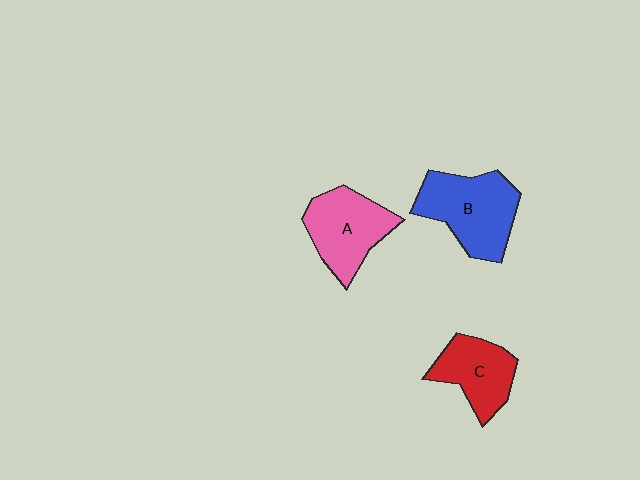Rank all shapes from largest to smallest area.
From largest to smallest: B (blue), A (pink), C (red).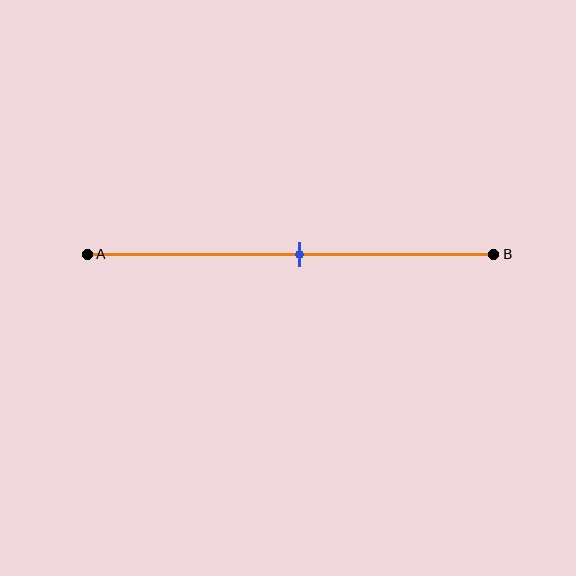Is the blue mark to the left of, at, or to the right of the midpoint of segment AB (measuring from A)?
The blue mark is approximately at the midpoint of segment AB.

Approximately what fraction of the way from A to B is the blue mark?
The blue mark is approximately 50% of the way from A to B.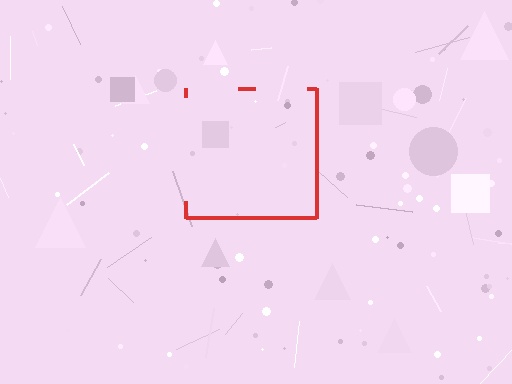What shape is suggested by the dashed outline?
The dashed outline suggests a square.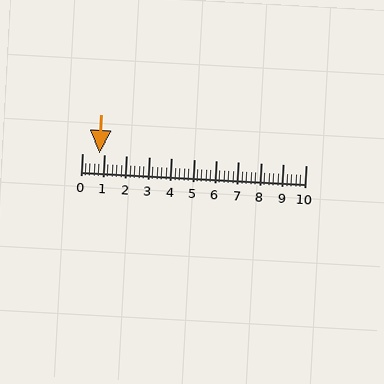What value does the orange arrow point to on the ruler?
The orange arrow points to approximately 0.8.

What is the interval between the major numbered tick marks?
The major tick marks are spaced 1 units apart.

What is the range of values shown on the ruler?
The ruler shows values from 0 to 10.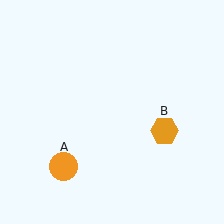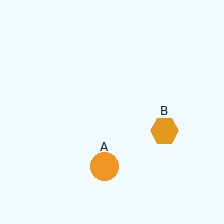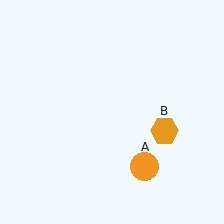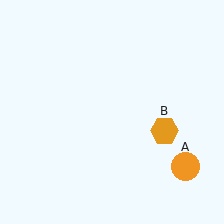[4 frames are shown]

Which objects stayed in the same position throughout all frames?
Orange hexagon (object B) remained stationary.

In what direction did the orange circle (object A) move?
The orange circle (object A) moved right.